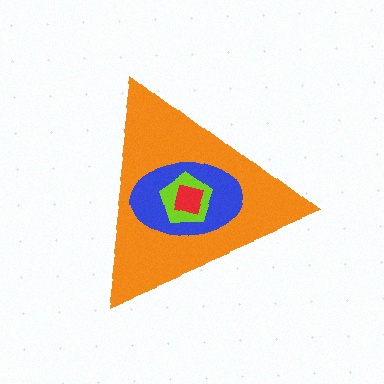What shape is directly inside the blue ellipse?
The lime pentagon.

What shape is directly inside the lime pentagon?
The red square.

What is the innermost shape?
The red square.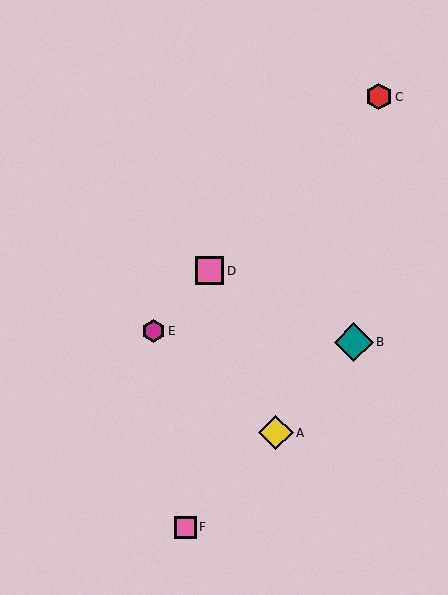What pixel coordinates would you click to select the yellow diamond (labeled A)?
Click at (276, 433) to select the yellow diamond A.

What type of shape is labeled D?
Shape D is a pink square.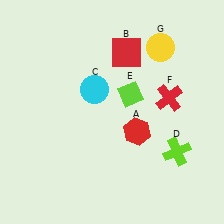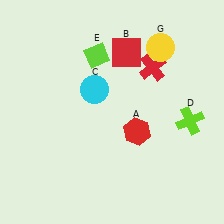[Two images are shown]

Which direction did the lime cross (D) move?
The lime cross (D) moved up.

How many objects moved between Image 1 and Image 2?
3 objects moved between the two images.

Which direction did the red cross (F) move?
The red cross (F) moved up.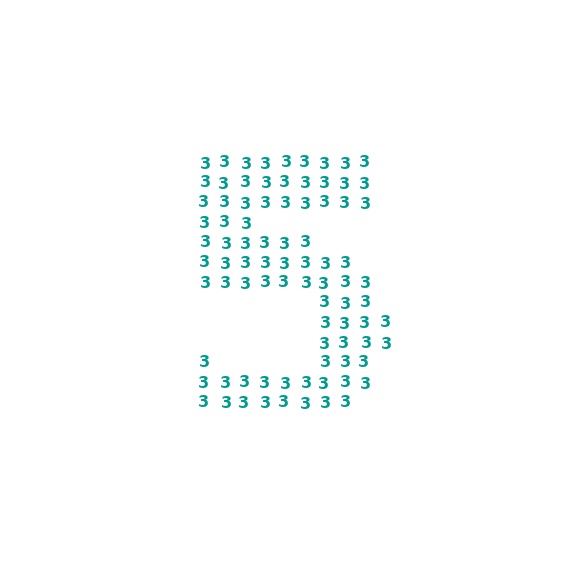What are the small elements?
The small elements are digit 3's.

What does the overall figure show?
The overall figure shows the digit 5.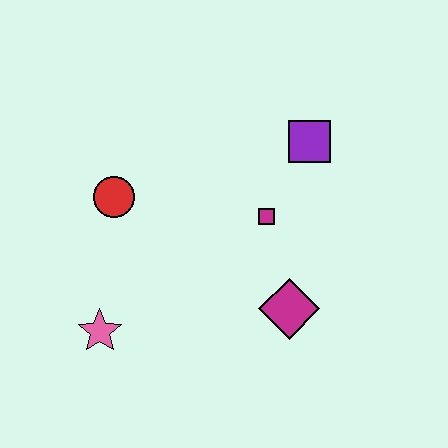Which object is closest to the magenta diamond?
The magenta square is closest to the magenta diamond.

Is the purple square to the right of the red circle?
Yes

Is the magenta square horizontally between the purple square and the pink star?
Yes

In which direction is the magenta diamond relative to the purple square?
The magenta diamond is below the purple square.